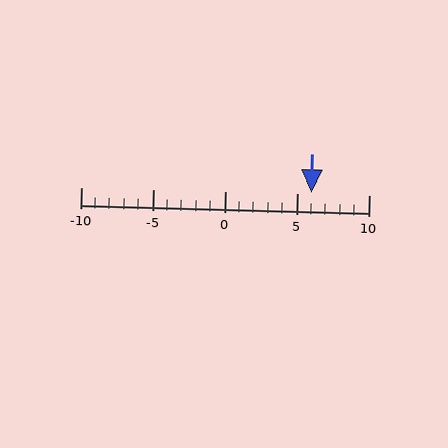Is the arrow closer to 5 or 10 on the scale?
The arrow is closer to 5.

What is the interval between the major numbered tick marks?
The major tick marks are spaced 5 units apart.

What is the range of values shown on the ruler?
The ruler shows values from -10 to 10.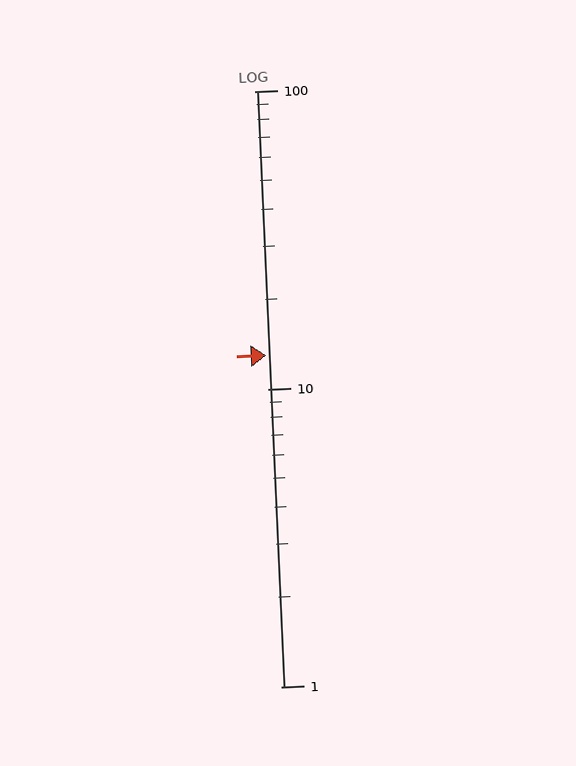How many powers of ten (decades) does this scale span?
The scale spans 2 decades, from 1 to 100.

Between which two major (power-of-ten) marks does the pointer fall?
The pointer is between 10 and 100.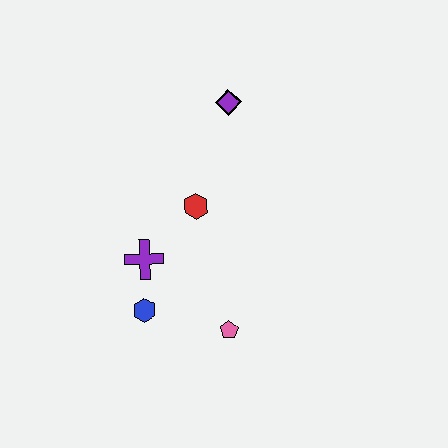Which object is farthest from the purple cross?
The purple diamond is farthest from the purple cross.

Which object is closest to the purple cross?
The blue hexagon is closest to the purple cross.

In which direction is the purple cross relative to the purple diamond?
The purple cross is below the purple diamond.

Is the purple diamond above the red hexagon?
Yes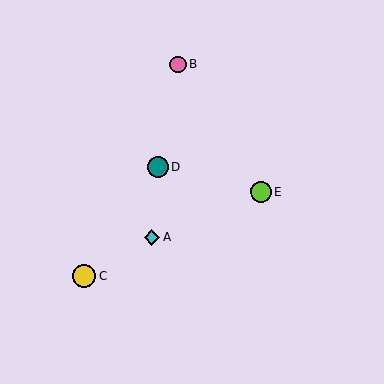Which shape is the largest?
The yellow circle (labeled C) is the largest.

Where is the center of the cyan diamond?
The center of the cyan diamond is at (152, 237).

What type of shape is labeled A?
Shape A is a cyan diamond.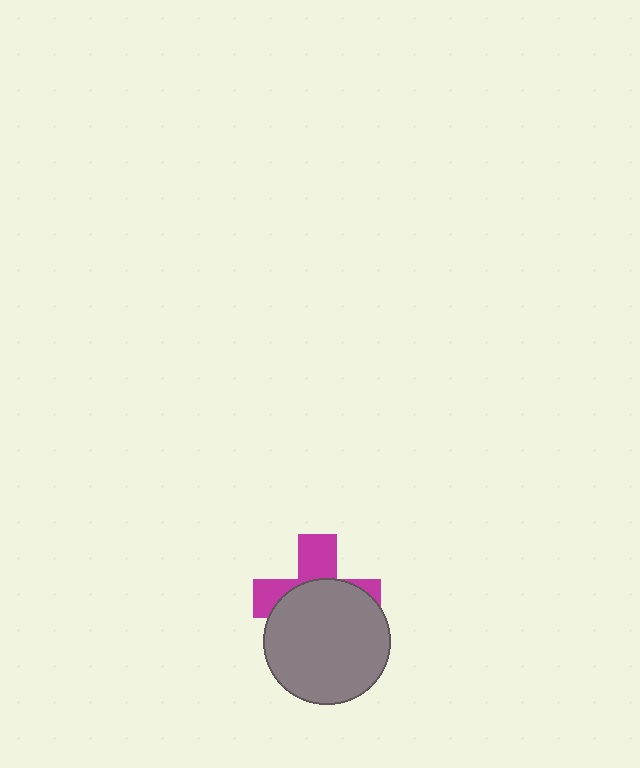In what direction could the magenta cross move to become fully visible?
The magenta cross could move up. That would shift it out from behind the gray circle entirely.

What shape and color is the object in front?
The object in front is a gray circle.